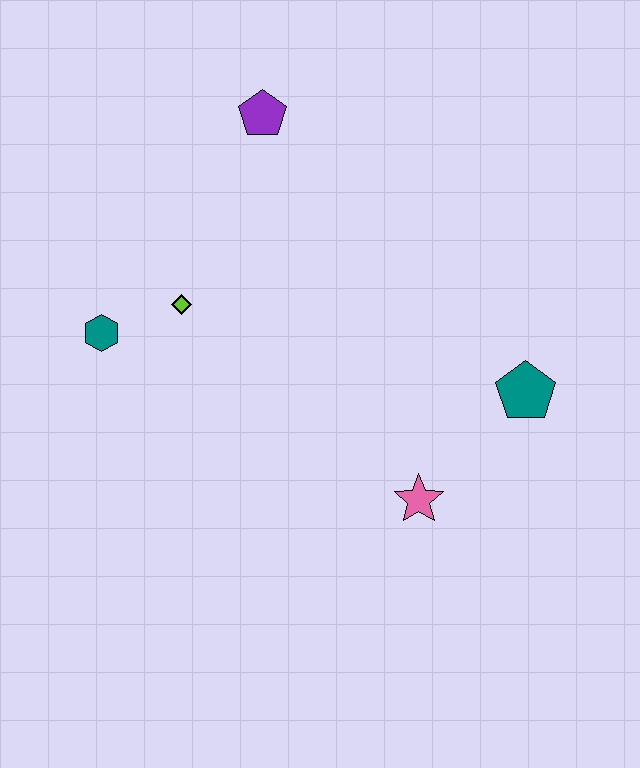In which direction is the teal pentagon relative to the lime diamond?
The teal pentagon is to the right of the lime diamond.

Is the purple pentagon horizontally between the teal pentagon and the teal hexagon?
Yes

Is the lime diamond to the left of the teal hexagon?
No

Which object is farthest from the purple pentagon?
The pink star is farthest from the purple pentagon.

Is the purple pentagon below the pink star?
No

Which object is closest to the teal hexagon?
The lime diamond is closest to the teal hexagon.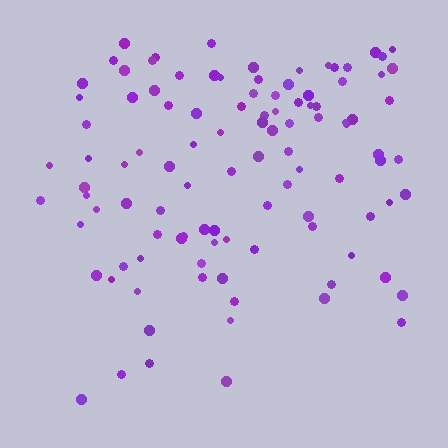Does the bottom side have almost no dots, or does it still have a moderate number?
Still a moderate number, just noticeably fewer than the top.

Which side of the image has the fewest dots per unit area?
The bottom.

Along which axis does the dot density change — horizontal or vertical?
Vertical.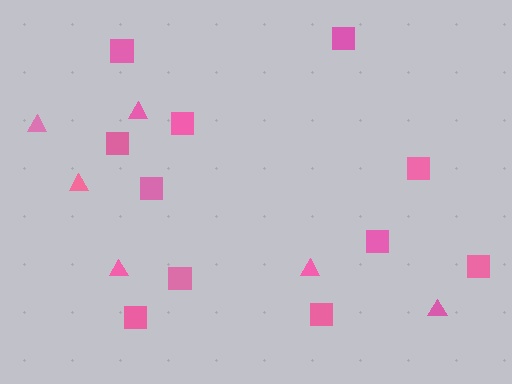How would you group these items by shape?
There are 2 groups: one group of triangles (6) and one group of squares (11).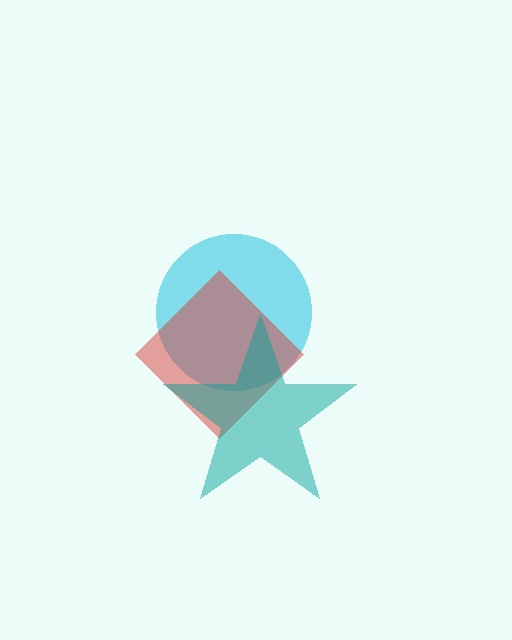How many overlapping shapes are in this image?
There are 3 overlapping shapes in the image.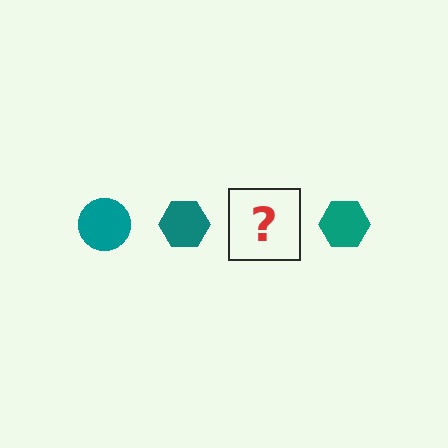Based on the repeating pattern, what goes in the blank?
The blank should be a teal circle.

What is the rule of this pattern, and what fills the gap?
The rule is that the pattern cycles through circle, hexagon shapes in teal. The gap should be filled with a teal circle.